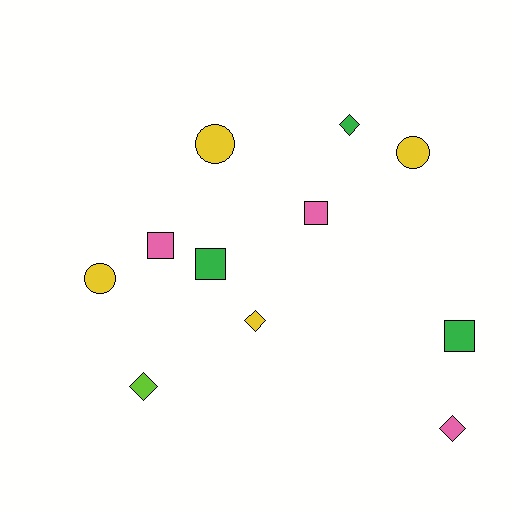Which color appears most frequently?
Yellow, with 4 objects.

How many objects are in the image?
There are 11 objects.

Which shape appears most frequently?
Square, with 4 objects.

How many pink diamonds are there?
There is 1 pink diamond.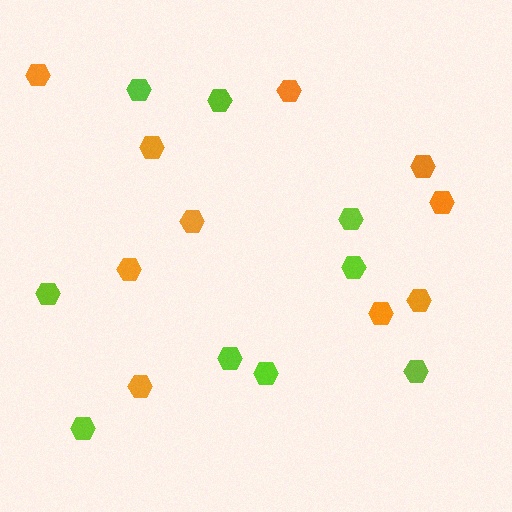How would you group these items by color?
There are 2 groups: one group of orange hexagons (10) and one group of lime hexagons (9).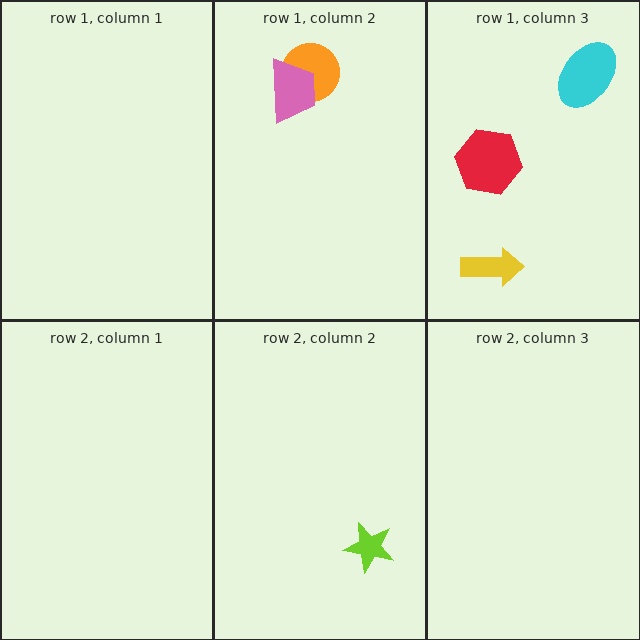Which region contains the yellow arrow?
The row 1, column 3 region.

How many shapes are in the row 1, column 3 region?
3.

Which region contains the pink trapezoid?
The row 1, column 2 region.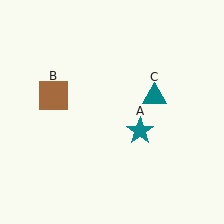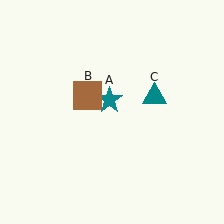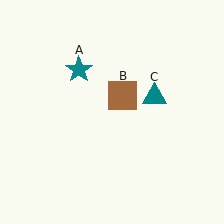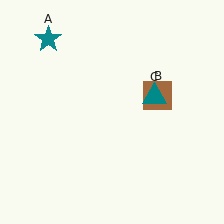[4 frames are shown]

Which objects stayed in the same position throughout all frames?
Teal triangle (object C) remained stationary.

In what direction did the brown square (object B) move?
The brown square (object B) moved right.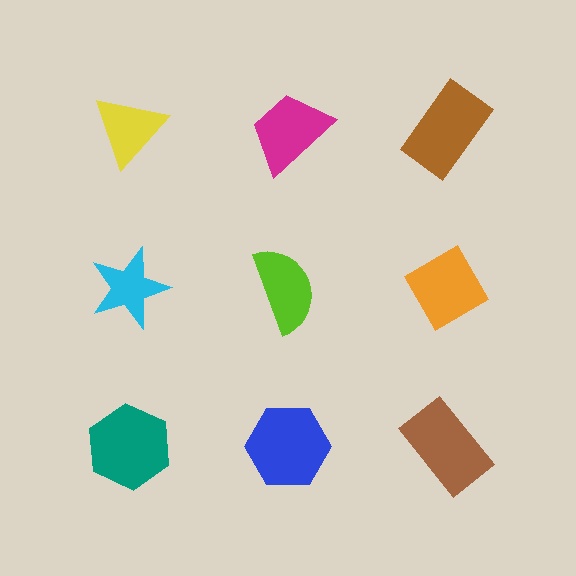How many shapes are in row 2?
3 shapes.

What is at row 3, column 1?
A teal hexagon.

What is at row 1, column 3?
A brown rectangle.